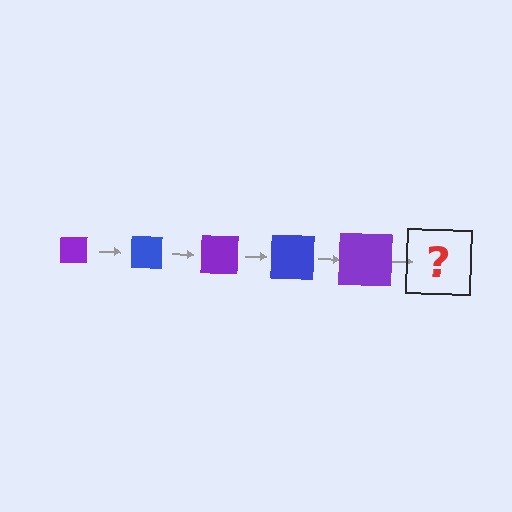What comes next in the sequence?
The next element should be a blue square, larger than the previous one.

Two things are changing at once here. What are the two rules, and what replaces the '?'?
The two rules are that the square grows larger each step and the color cycles through purple and blue. The '?' should be a blue square, larger than the previous one.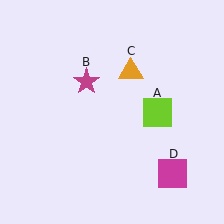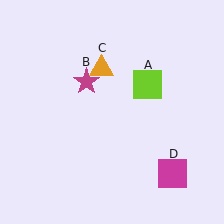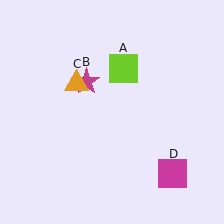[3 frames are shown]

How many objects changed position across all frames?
2 objects changed position: lime square (object A), orange triangle (object C).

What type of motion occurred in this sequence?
The lime square (object A), orange triangle (object C) rotated counterclockwise around the center of the scene.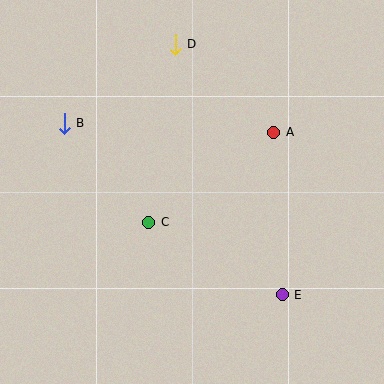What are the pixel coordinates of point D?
Point D is at (175, 44).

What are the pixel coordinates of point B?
Point B is at (64, 123).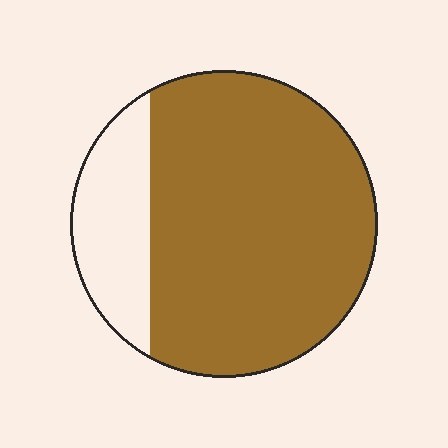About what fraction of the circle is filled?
About four fifths (4/5).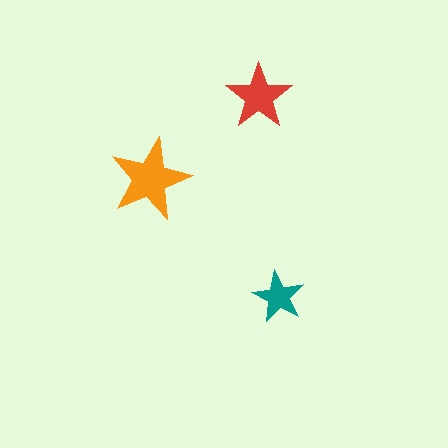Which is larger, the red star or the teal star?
The red one.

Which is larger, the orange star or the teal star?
The orange one.